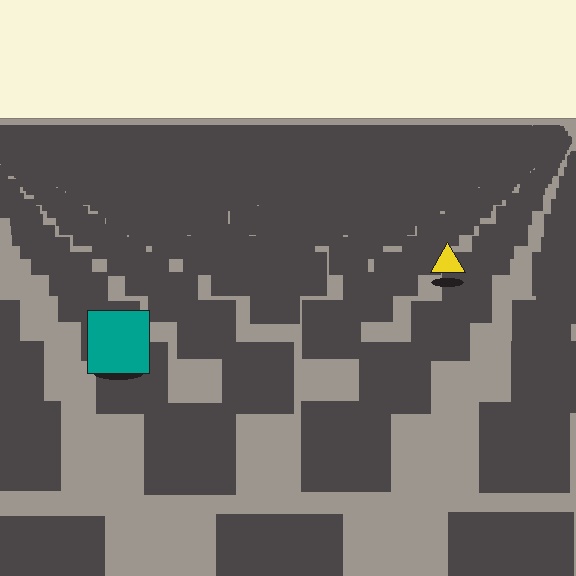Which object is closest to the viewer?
The teal square is closest. The texture marks near it are larger and more spread out.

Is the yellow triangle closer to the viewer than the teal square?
No. The teal square is closer — you can tell from the texture gradient: the ground texture is coarser near it.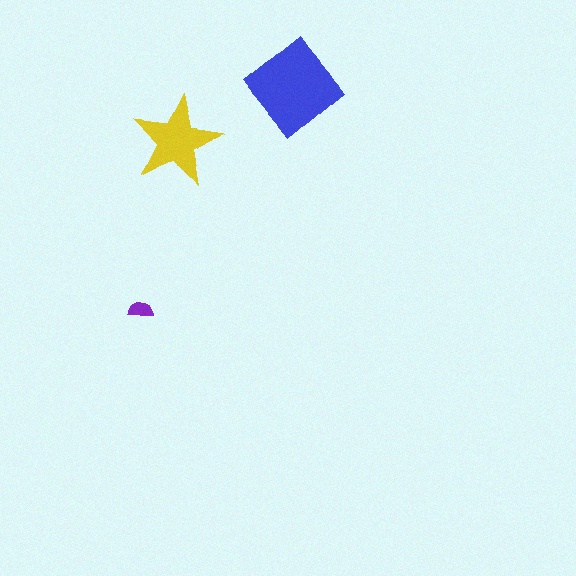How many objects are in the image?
There are 3 objects in the image.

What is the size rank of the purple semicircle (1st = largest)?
3rd.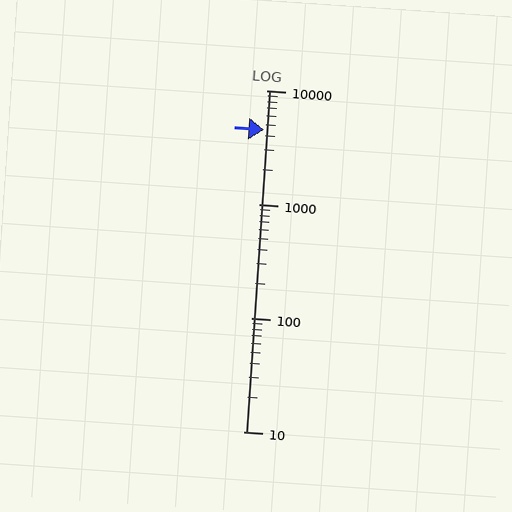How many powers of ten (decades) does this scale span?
The scale spans 3 decades, from 10 to 10000.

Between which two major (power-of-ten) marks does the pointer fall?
The pointer is between 1000 and 10000.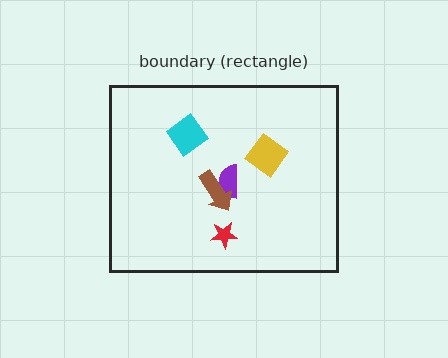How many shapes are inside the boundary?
5 inside, 0 outside.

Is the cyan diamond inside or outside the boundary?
Inside.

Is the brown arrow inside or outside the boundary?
Inside.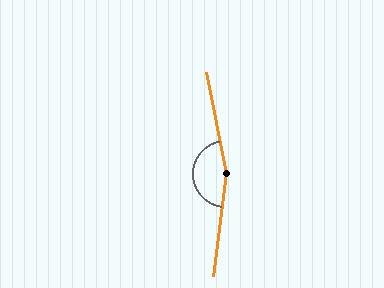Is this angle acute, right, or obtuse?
It is obtuse.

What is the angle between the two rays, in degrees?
Approximately 162 degrees.